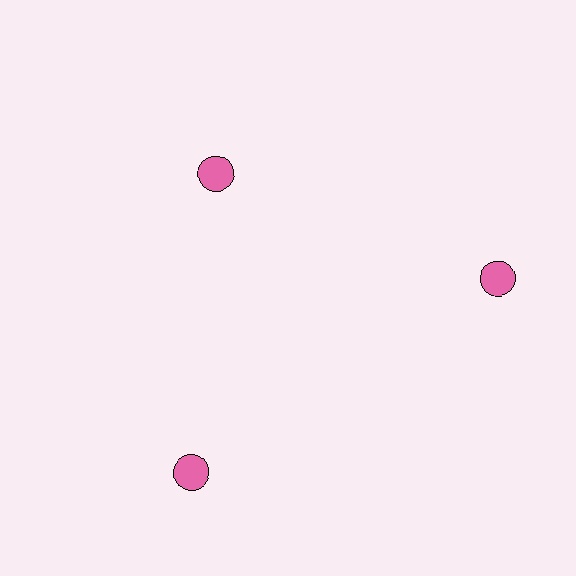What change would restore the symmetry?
The symmetry would be restored by moving it outward, back onto the ring so that all 3 circles sit at equal angles and equal distance from the center.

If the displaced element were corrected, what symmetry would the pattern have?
It would have 3-fold rotational symmetry — the pattern would map onto itself every 120 degrees.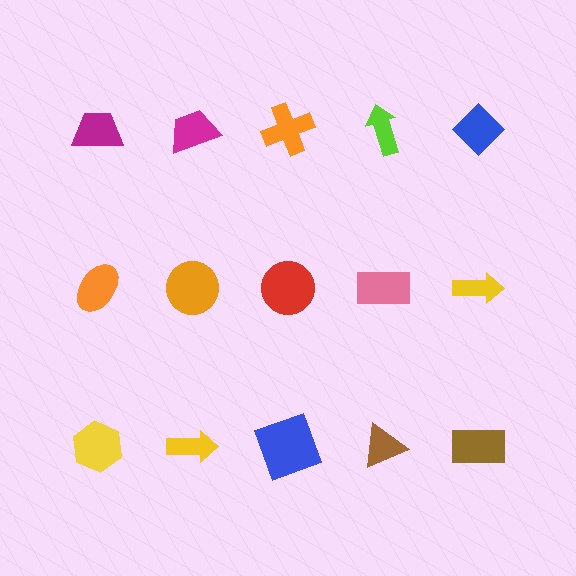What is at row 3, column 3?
A blue square.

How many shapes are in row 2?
5 shapes.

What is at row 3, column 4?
A brown triangle.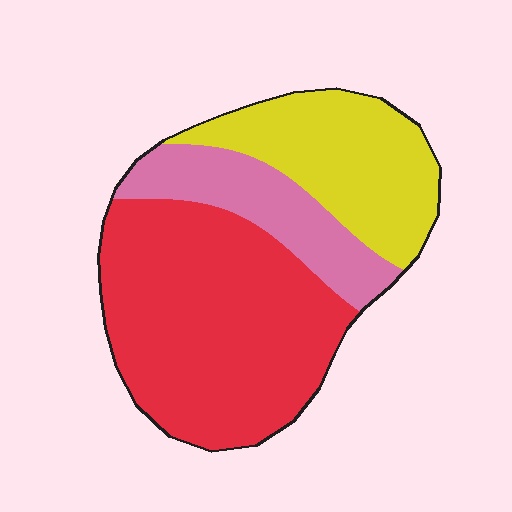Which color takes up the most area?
Red, at roughly 55%.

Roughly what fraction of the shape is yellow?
Yellow takes up about one quarter (1/4) of the shape.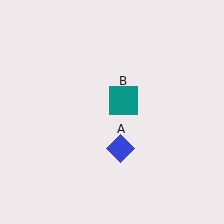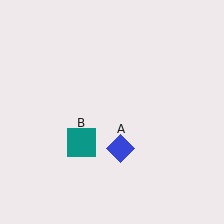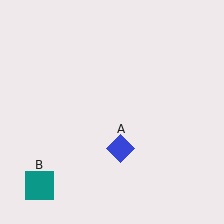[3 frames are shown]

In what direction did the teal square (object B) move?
The teal square (object B) moved down and to the left.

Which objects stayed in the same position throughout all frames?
Blue diamond (object A) remained stationary.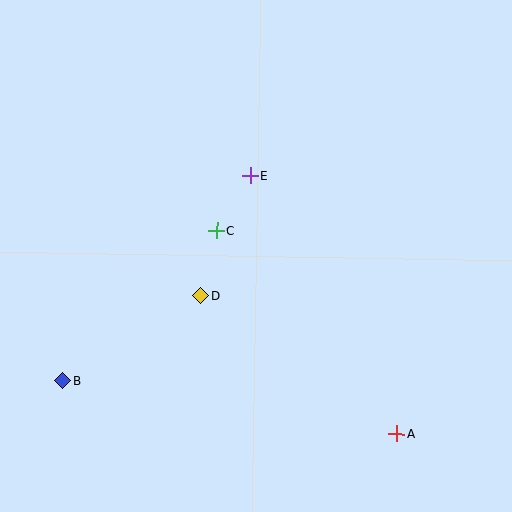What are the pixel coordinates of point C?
Point C is at (217, 231).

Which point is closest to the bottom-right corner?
Point A is closest to the bottom-right corner.